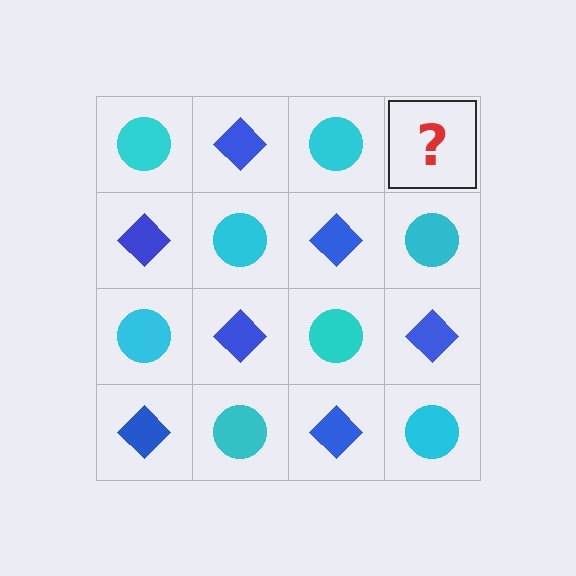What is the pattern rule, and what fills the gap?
The rule is that it alternates cyan circle and blue diamond in a checkerboard pattern. The gap should be filled with a blue diamond.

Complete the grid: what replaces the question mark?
The question mark should be replaced with a blue diamond.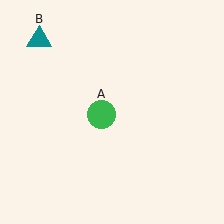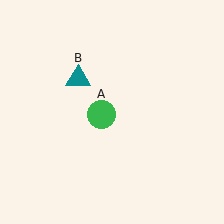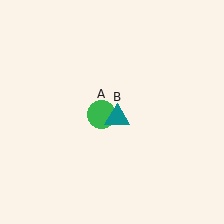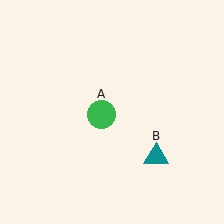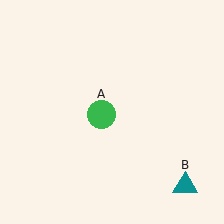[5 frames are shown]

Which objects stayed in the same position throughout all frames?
Green circle (object A) remained stationary.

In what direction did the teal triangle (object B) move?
The teal triangle (object B) moved down and to the right.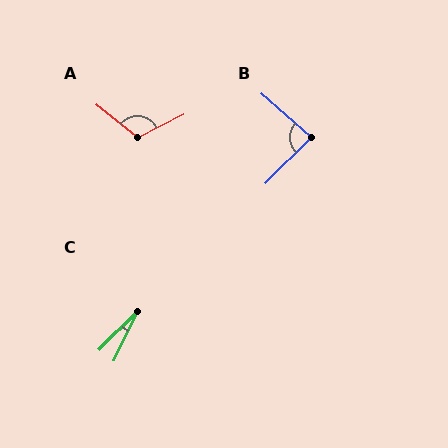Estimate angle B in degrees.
Approximately 86 degrees.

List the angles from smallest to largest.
C (19°), B (86°), A (114°).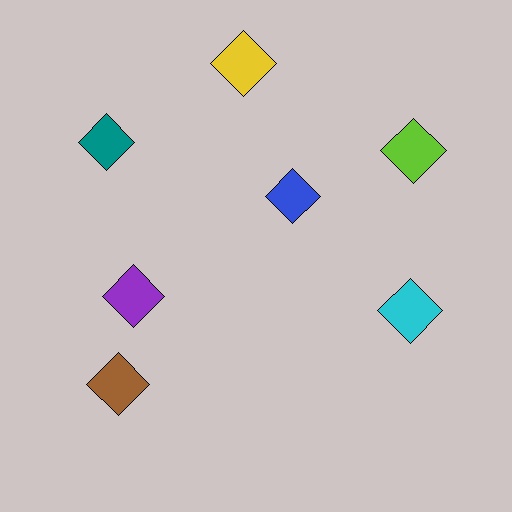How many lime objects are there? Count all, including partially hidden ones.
There is 1 lime object.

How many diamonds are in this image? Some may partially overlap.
There are 7 diamonds.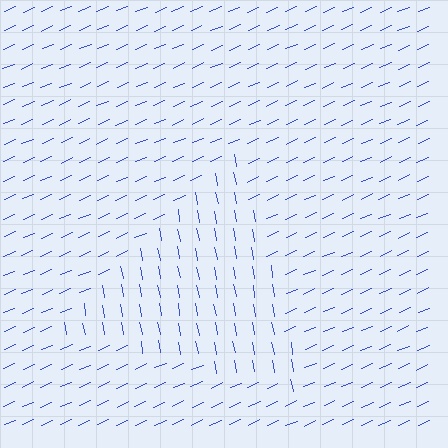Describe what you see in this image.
The image is filled with small blue line segments. A triangle region in the image has lines oriented differently from the surrounding lines, creating a visible texture boundary.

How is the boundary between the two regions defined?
The boundary is defined purely by a change in line orientation (approximately 77 degrees difference). All lines are the same color and thickness.